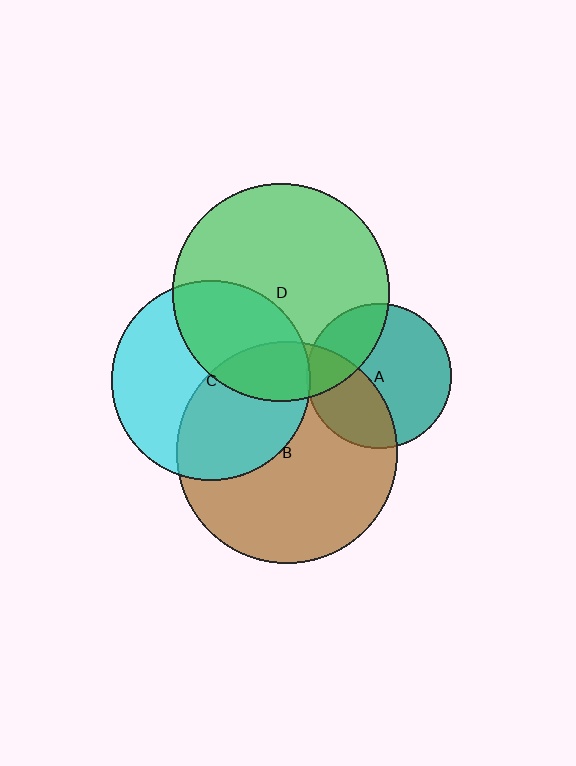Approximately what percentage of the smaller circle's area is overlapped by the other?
Approximately 5%.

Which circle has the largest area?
Circle B (brown).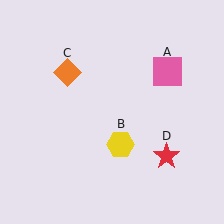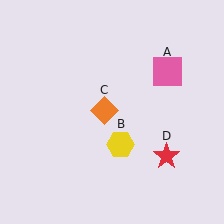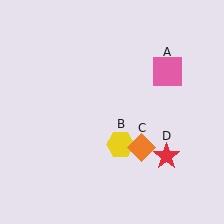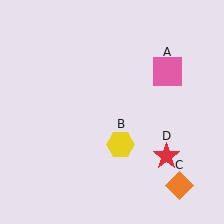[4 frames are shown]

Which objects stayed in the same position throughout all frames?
Pink square (object A) and yellow hexagon (object B) and red star (object D) remained stationary.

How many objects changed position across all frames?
1 object changed position: orange diamond (object C).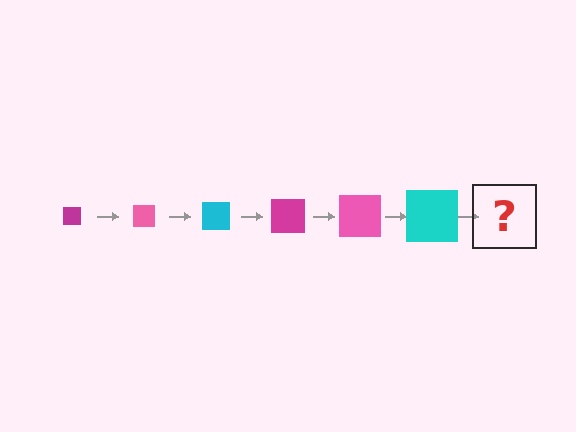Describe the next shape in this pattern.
It should be a magenta square, larger than the previous one.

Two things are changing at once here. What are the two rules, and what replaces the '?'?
The two rules are that the square grows larger each step and the color cycles through magenta, pink, and cyan. The '?' should be a magenta square, larger than the previous one.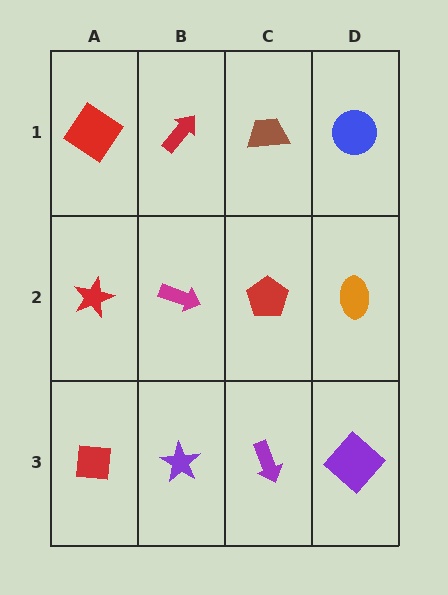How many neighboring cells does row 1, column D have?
2.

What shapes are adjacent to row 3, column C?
A red pentagon (row 2, column C), a purple star (row 3, column B), a purple diamond (row 3, column D).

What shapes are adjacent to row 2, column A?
A red diamond (row 1, column A), a red square (row 3, column A), a magenta arrow (row 2, column B).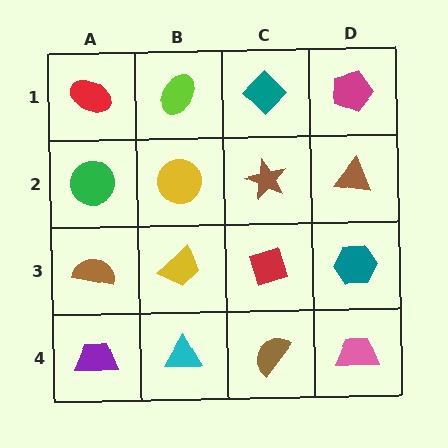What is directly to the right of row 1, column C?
A magenta pentagon.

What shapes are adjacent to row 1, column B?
A yellow circle (row 2, column B), a red ellipse (row 1, column A), a teal diamond (row 1, column C).